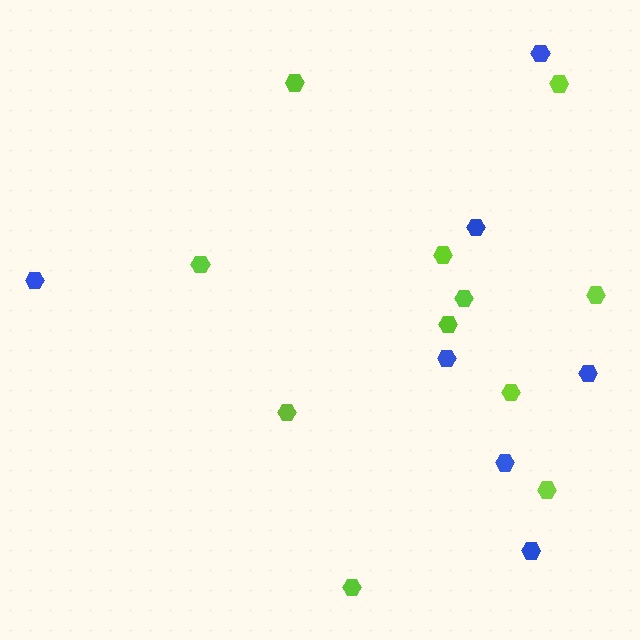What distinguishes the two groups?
There are 2 groups: one group of lime hexagons (11) and one group of blue hexagons (7).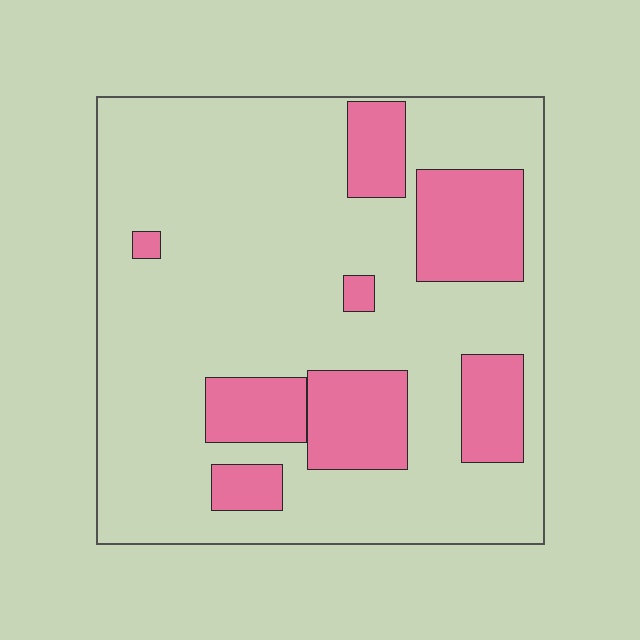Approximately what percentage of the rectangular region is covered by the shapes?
Approximately 25%.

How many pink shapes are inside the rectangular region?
8.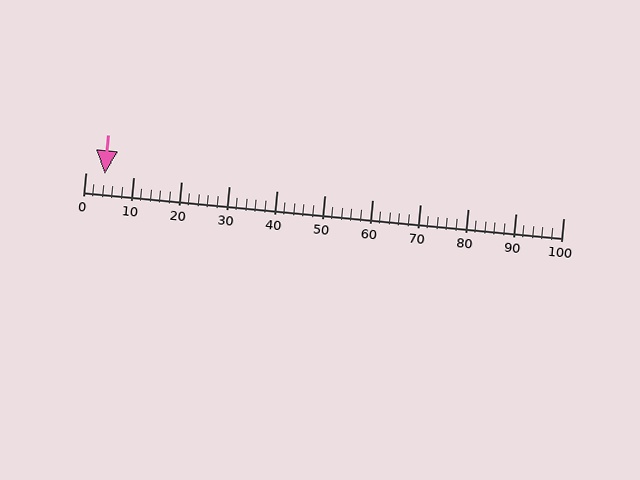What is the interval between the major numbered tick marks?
The major tick marks are spaced 10 units apart.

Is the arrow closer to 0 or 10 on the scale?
The arrow is closer to 0.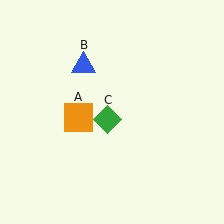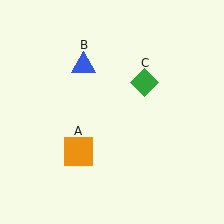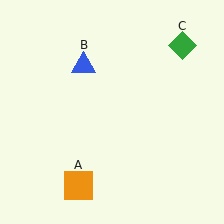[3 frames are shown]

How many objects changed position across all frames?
2 objects changed position: orange square (object A), green diamond (object C).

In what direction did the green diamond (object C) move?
The green diamond (object C) moved up and to the right.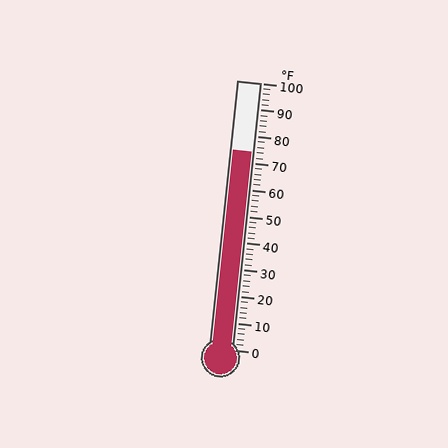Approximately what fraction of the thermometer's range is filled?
The thermometer is filled to approximately 75% of its range.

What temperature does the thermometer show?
The thermometer shows approximately 74°F.